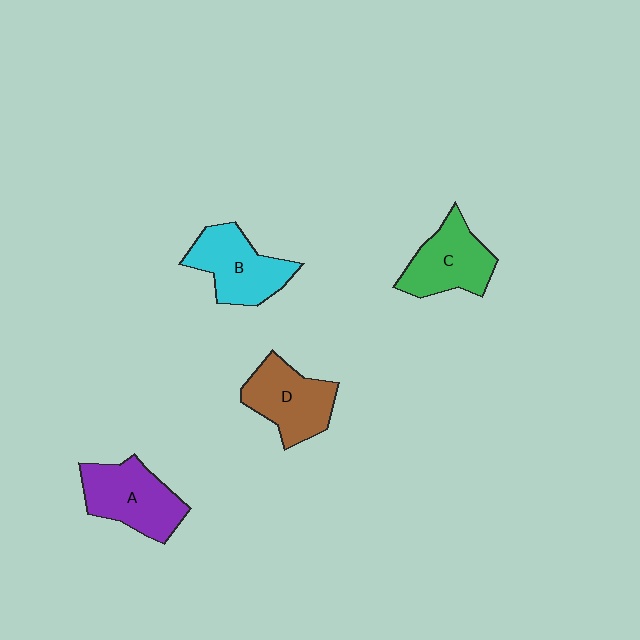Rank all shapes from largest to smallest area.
From largest to smallest: A (purple), B (cyan), D (brown), C (green).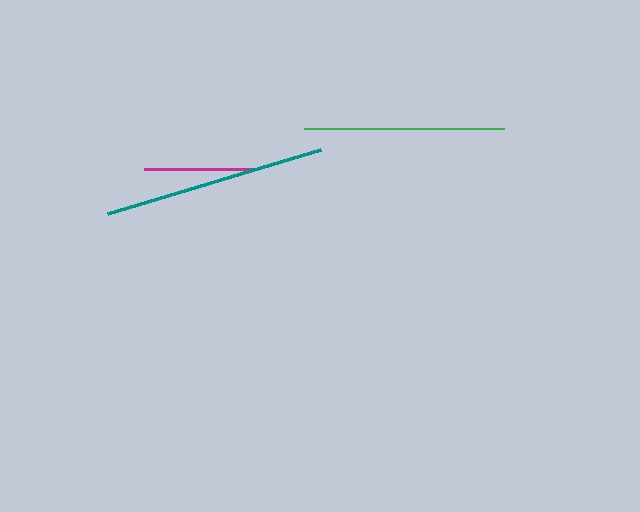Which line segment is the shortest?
The magenta line is the shortest at approximately 115 pixels.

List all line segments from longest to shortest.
From longest to shortest: teal, green, magenta.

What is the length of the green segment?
The green segment is approximately 201 pixels long.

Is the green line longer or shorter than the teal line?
The teal line is longer than the green line.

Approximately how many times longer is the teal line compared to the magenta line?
The teal line is approximately 1.9 times the length of the magenta line.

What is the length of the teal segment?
The teal segment is approximately 222 pixels long.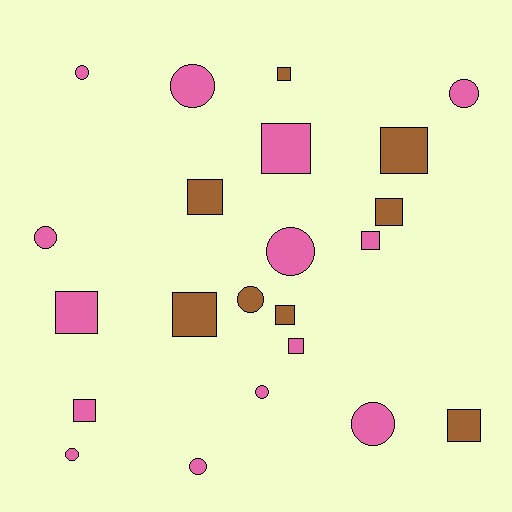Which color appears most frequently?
Pink, with 14 objects.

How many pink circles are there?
There are 9 pink circles.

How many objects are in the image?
There are 22 objects.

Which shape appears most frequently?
Square, with 12 objects.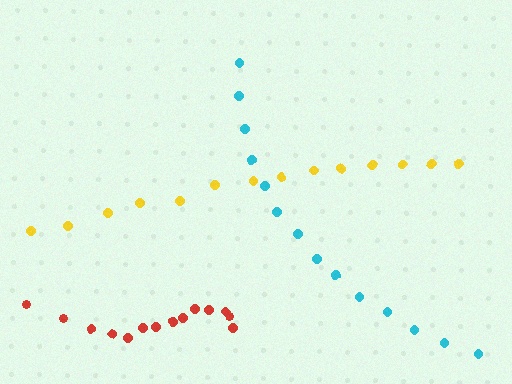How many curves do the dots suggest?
There are 3 distinct paths.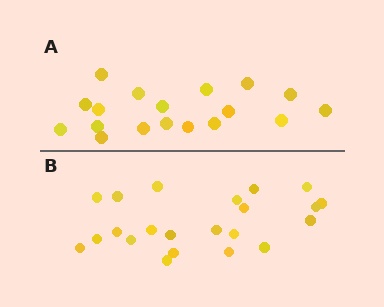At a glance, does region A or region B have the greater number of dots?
Region B (the bottom region) has more dots.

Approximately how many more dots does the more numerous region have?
Region B has about 4 more dots than region A.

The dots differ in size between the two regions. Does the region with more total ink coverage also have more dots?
No. Region A has more total ink coverage because its dots are larger, but region B actually contains more individual dots. Total area can be misleading — the number of items is what matters here.